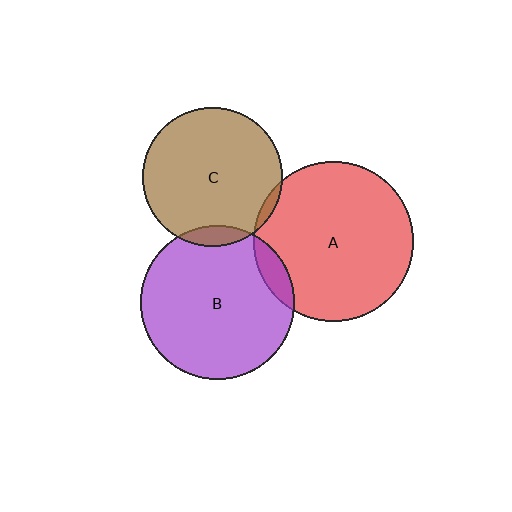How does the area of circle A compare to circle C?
Approximately 1.3 times.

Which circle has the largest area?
Circle A (red).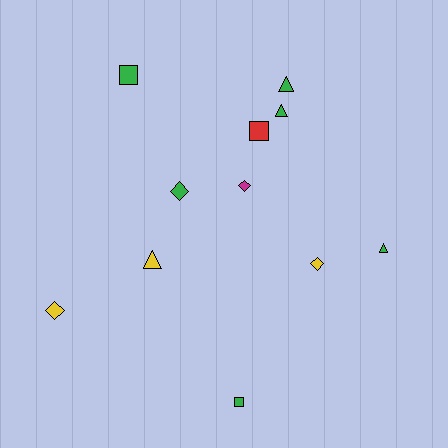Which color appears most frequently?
Green, with 6 objects.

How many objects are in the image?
There are 11 objects.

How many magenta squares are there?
There are no magenta squares.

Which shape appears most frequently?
Triangle, with 4 objects.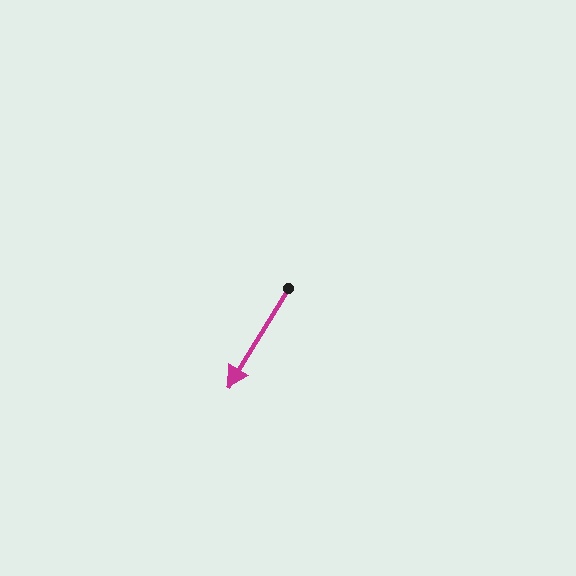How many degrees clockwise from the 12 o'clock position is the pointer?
Approximately 211 degrees.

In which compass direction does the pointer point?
Southwest.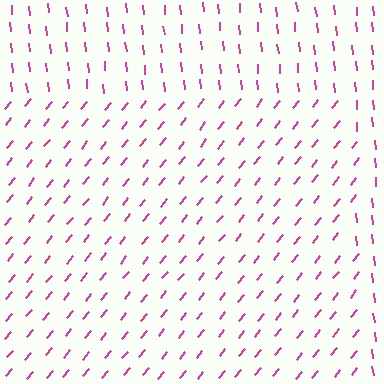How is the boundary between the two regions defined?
The boundary is defined purely by a change in line orientation (approximately 45 degrees difference). All lines are the same color and thickness.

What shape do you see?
I see a rectangle.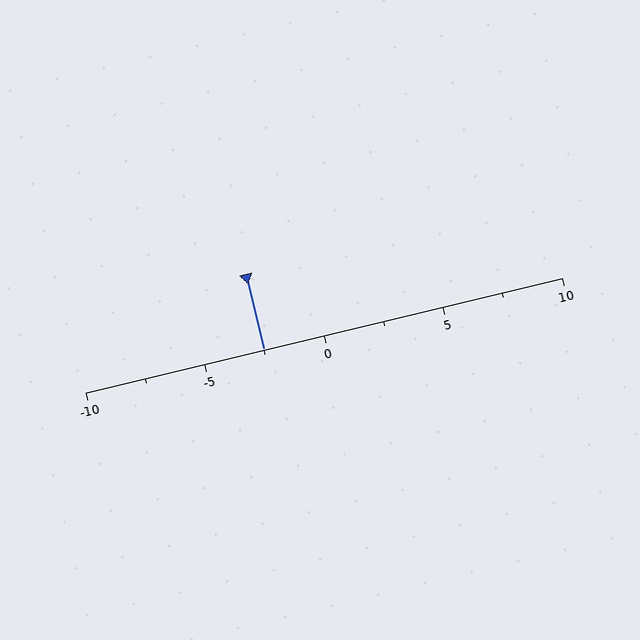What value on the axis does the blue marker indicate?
The marker indicates approximately -2.5.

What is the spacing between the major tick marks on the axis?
The major ticks are spaced 5 apart.